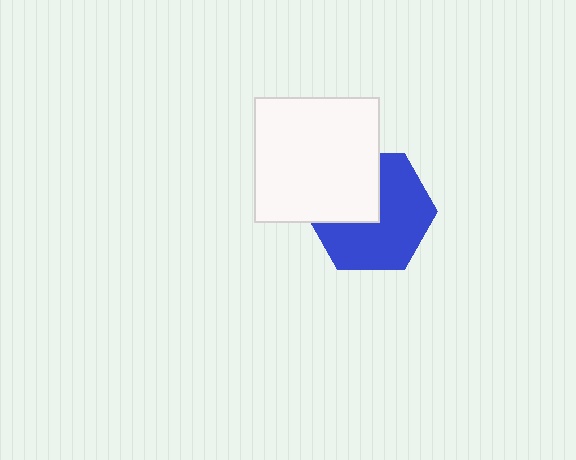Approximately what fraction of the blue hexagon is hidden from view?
Roughly 37% of the blue hexagon is hidden behind the white square.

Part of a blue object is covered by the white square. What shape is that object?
It is a hexagon.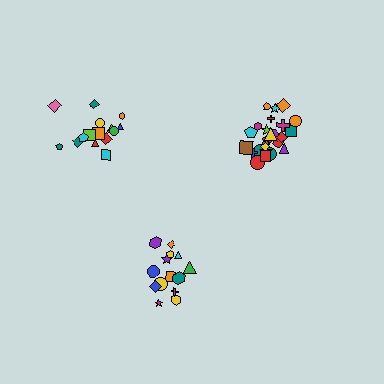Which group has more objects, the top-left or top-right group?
The top-right group.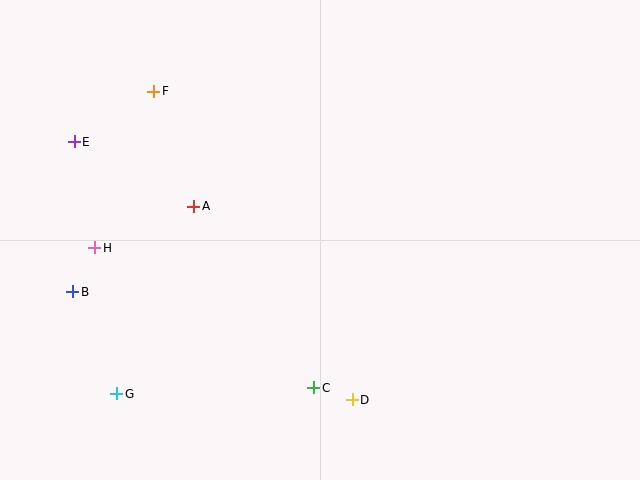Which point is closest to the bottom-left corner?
Point G is closest to the bottom-left corner.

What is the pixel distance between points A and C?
The distance between A and C is 218 pixels.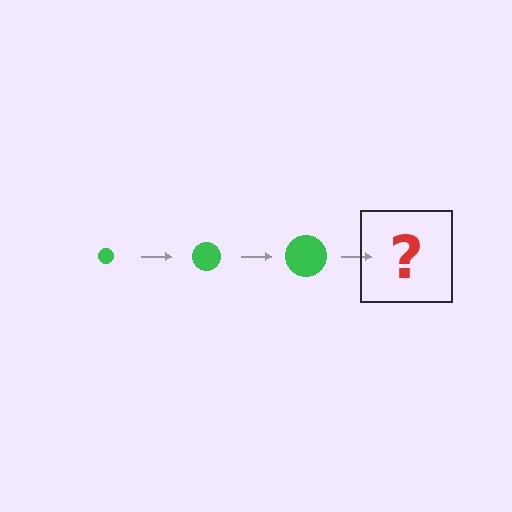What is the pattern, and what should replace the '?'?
The pattern is that the circle gets progressively larger each step. The '?' should be a green circle, larger than the previous one.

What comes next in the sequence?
The next element should be a green circle, larger than the previous one.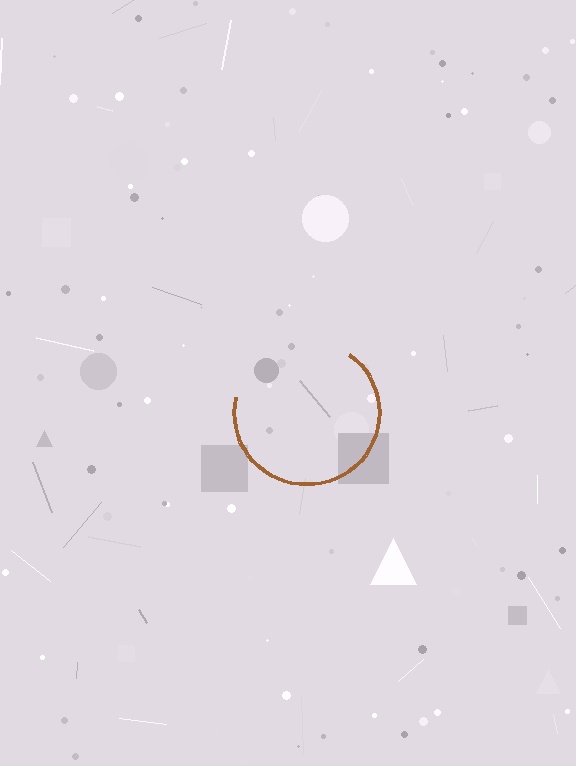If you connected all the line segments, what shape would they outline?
They would outline a circle.